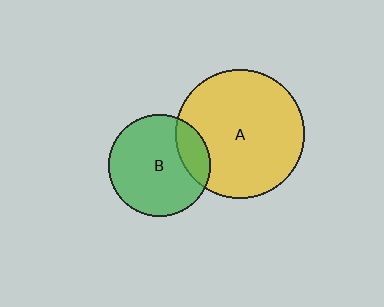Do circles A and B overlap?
Yes.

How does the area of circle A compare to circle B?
Approximately 1.6 times.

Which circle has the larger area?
Circle A (yellow).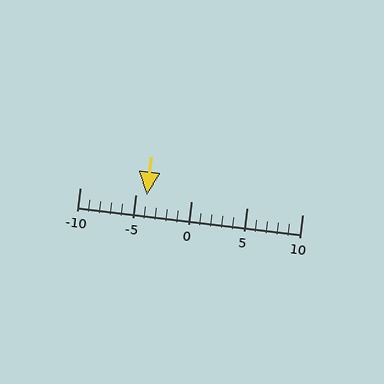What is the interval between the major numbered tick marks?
The major tick marks are spaced 5 units apart.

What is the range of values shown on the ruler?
The ruler shows values from -10 to 10.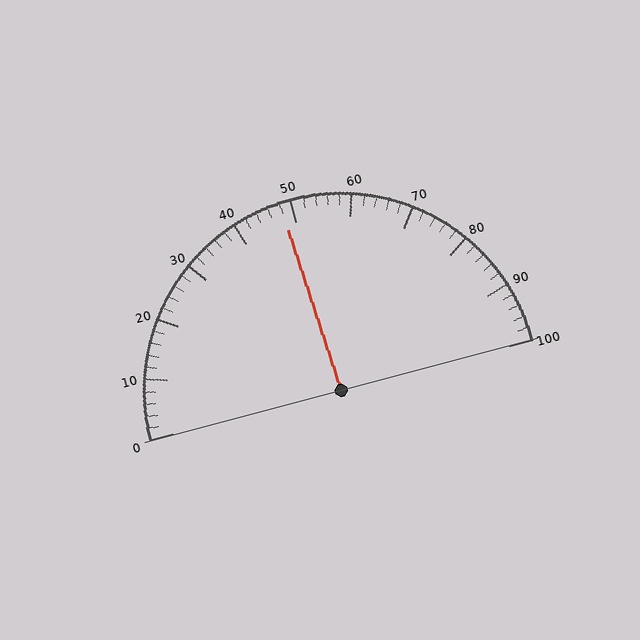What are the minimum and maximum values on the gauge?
The gauge ranges from 0 to 100.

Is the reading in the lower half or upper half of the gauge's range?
The reading is in the lower half of the range (0 to 100).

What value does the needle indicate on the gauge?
The needle indicates approximately 48.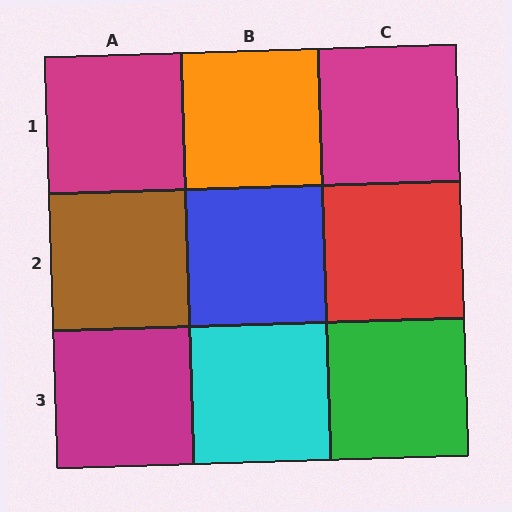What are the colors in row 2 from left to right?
Brown, blue, red.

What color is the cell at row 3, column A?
Magenta.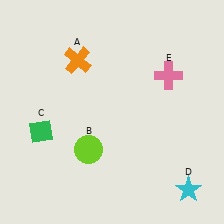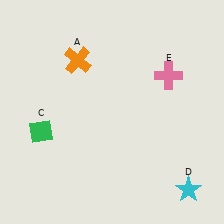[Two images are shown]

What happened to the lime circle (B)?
The lime circle (B) was removed in Image 2. It was in the bottom-left area of Image 1.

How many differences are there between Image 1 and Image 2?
There is 1 difference between the two images.